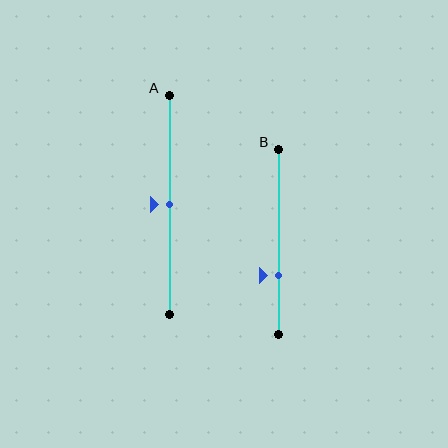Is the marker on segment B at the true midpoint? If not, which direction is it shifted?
No, the marker on segment B is shifted downward by about 18% of the segment length.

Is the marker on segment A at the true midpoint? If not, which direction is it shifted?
Yes, the marker on segment A is at the true midpoint.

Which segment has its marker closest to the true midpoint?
Segment A has its marker closest to the true midpoint.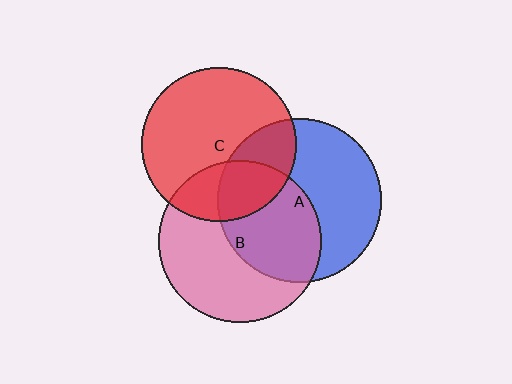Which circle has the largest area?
Circle A (blue).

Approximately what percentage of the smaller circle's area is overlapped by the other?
Approximately 25%.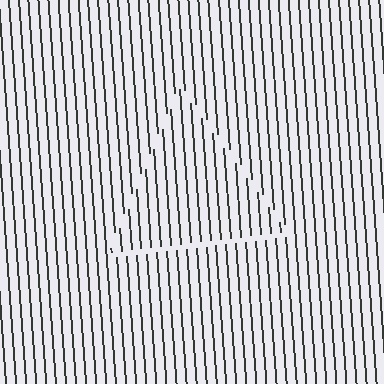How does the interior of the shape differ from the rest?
The interior of the shape contains the same grating, shifted by half a period — the contour is defined by the phase discontinuity where line-ends from the inner and outer gratings abut.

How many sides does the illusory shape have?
3 sides — the line-ends trace a triangle.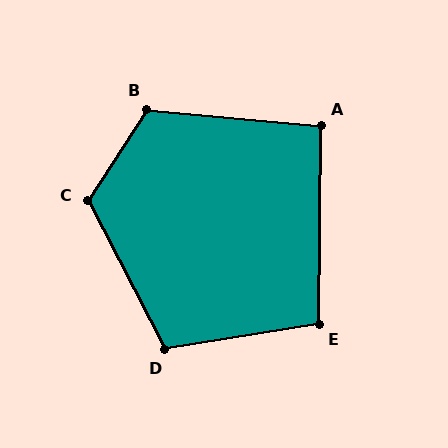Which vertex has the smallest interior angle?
A, at approximately 95 degrees.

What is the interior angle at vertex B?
Approximately 118 degrees (obtuse).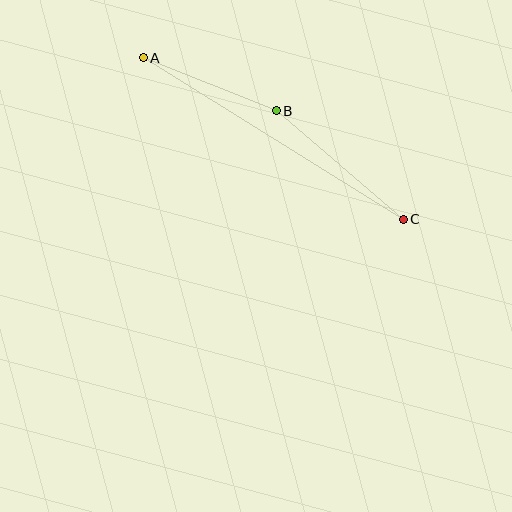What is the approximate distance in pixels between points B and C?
The distance between B and C is approximately 167 pixels.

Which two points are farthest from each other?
Points A and C are farthest from each other.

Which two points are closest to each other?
Points A and B are closest to each other.